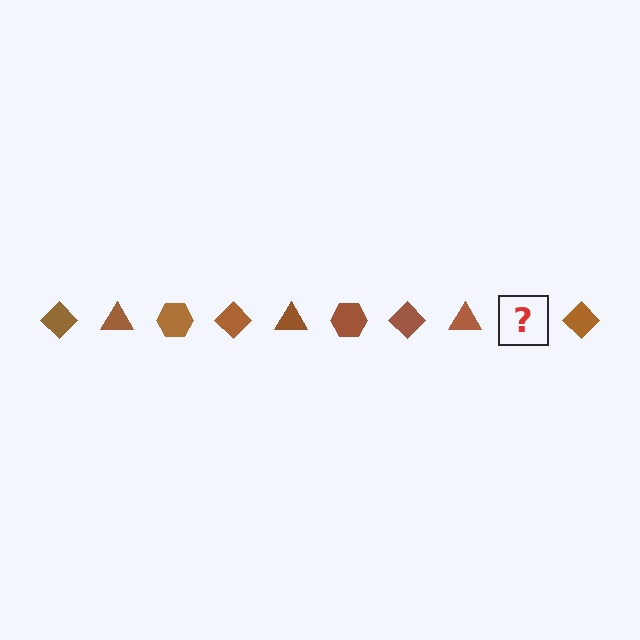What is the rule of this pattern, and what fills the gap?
The rule is that the pattern cycles through diamond, triangle, hexagon shapes in brown. The gap should be filled with a brown hexagon.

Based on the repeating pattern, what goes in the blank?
The blank should be a brown hexagon.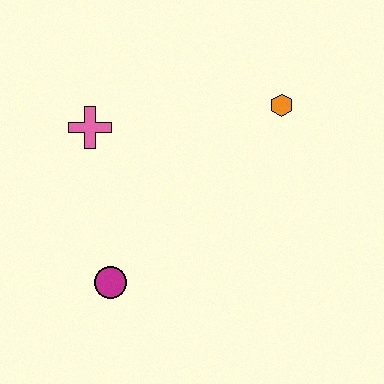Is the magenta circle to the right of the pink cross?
Yes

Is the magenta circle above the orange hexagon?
No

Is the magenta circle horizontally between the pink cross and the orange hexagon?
Yes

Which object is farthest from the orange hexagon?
The magenta circle is farthest from the orange hexagon.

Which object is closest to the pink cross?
The magenta circle is closest to the pink cross.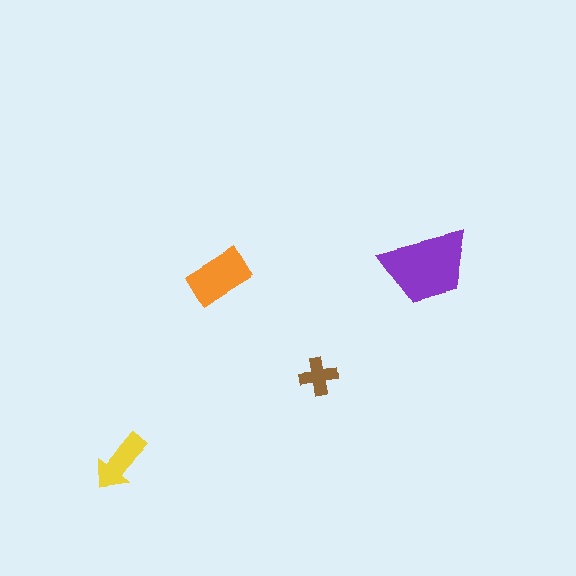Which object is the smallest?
The brown cross.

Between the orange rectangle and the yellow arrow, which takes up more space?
The orange rectangle.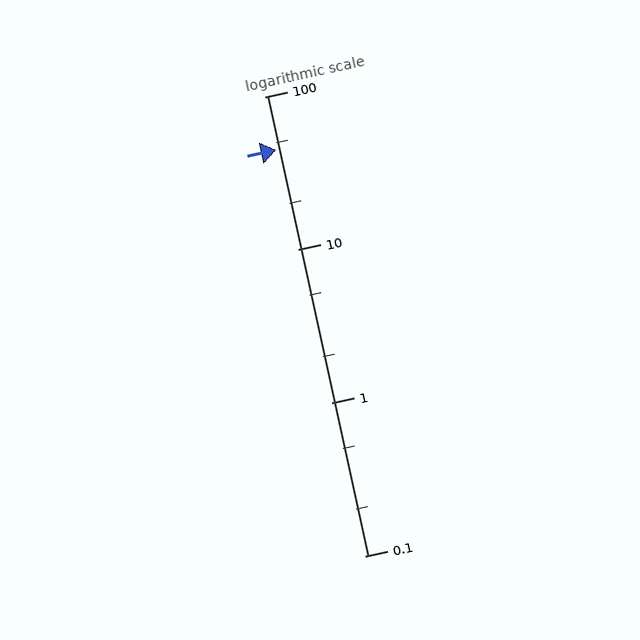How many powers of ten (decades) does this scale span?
The scale spans 3 decades, from 0.1 to 100.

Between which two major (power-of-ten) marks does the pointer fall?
The pointer is between 10 and 100.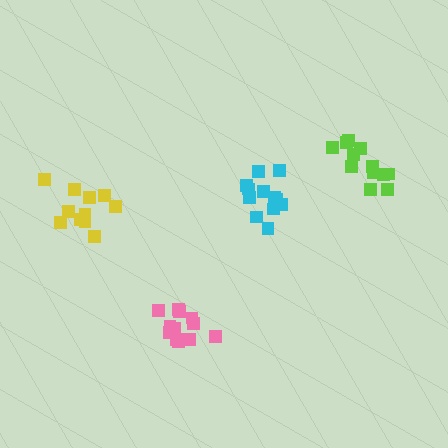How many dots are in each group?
Group 1: 12 dots, Group 2: 12 dots, Group 3: 13 dots, Group 4: 11 dots (48 total).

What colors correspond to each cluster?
The clusters are colored: pink, cyan, lime, yellow.